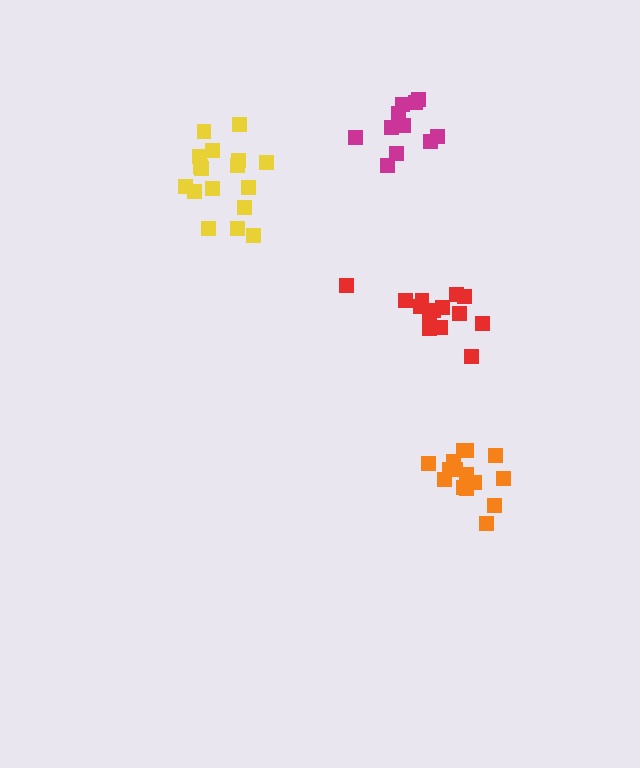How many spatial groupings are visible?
There are 4 spatial groupings.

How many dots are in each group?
Group 1: 17 dots, Group 2: 15 dots, Group 3: 14 dots, Group 4: 11 dots (57 total).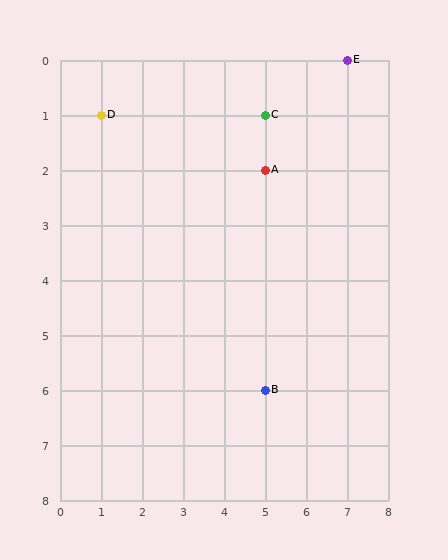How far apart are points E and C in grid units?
Points E and C are 2 columns and 1 row apart (about 2.2 grid units diagonally).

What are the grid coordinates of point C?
Point C is at grid coordinates (5, 1).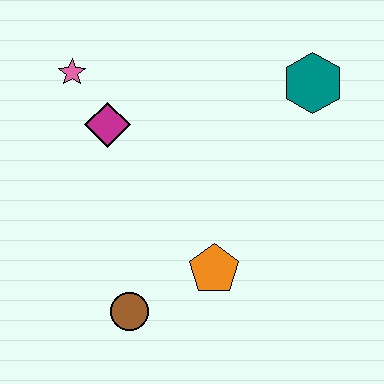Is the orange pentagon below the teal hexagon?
Yes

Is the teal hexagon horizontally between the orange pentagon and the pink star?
No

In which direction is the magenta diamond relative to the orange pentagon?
The magenta diamond is above the orange pentagon.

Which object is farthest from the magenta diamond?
The teal hexagon is farthest from the magenta diamond.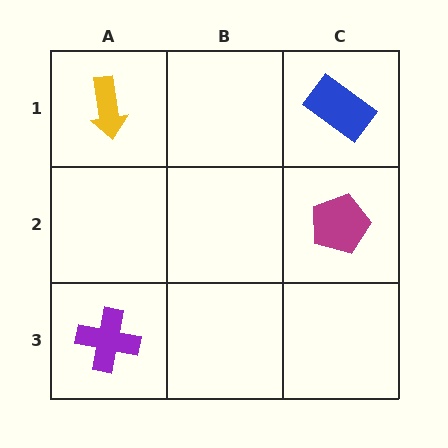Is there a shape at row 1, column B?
No, that cell is empty.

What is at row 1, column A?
A yellow arrow.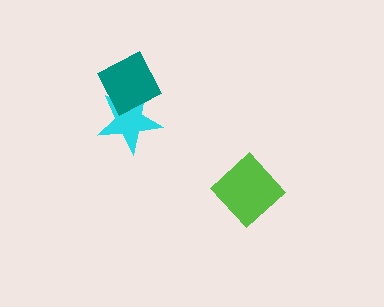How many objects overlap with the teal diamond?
1 object overlaps with the teal diamond.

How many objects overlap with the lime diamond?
0 objects overlap with the lime diamond.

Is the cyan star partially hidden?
Yes, it is partially covered by another shape.